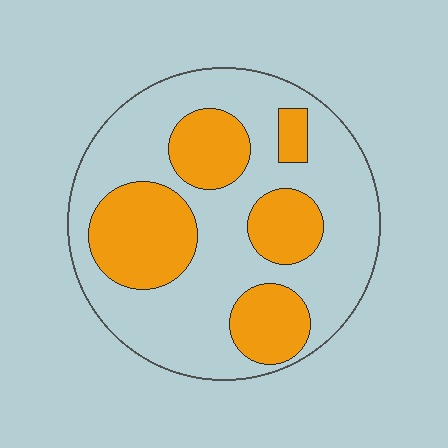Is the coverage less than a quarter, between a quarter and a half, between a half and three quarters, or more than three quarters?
Between a quarter and a half.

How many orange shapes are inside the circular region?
5.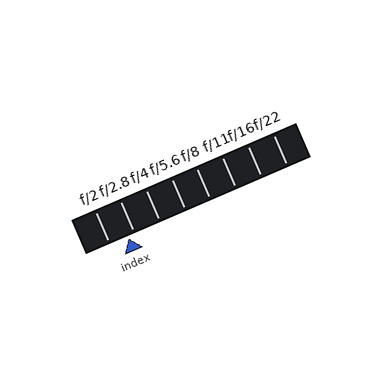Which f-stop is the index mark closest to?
The index mark is closest to f/2.8.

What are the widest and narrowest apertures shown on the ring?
The widest aperture shown is f/2 and the narrowest is f/22.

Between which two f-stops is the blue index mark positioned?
The index mark is between f/2 and f/2.8.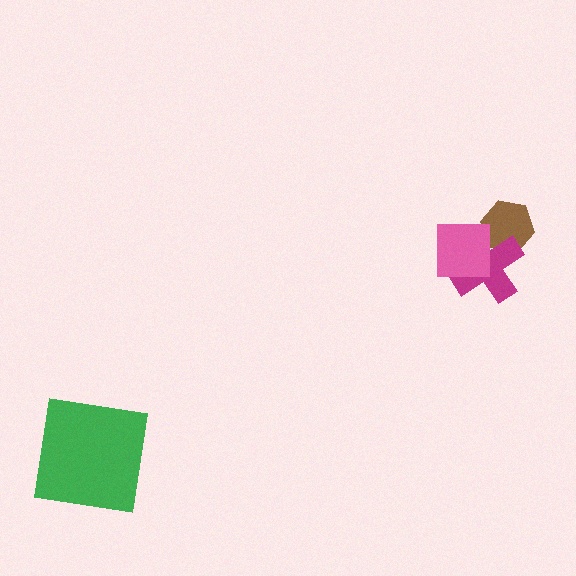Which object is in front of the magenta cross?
The pink square is in front of the magenta cross.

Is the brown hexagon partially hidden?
Yes, it is partially covered by another shape.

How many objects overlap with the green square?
0 objects overlap with the green square.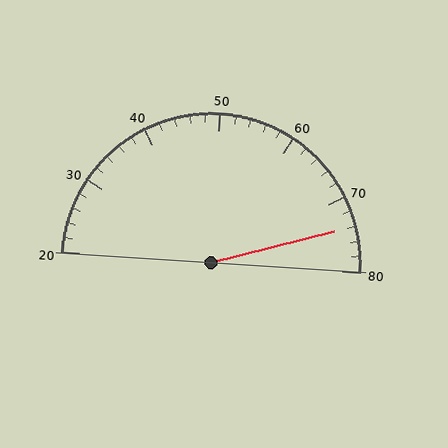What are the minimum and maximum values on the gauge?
The gauge ranges from 20 to 80.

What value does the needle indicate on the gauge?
The needle indicates approximately 74.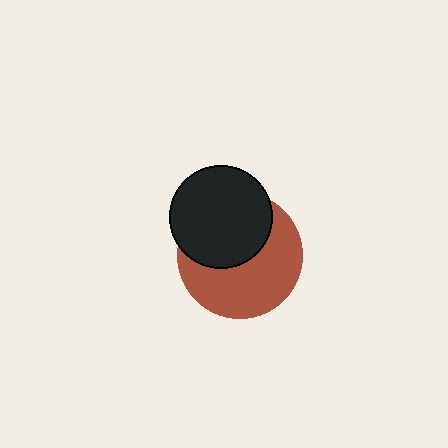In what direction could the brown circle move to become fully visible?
The brown circle could move down. That would shift it out from behind the black circle entirely.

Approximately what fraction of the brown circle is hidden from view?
Roughly 44% of the brown circle is hidden behind the black circle.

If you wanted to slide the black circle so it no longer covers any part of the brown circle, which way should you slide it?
Slide it up — that is the most direct way to separate the two shapes.